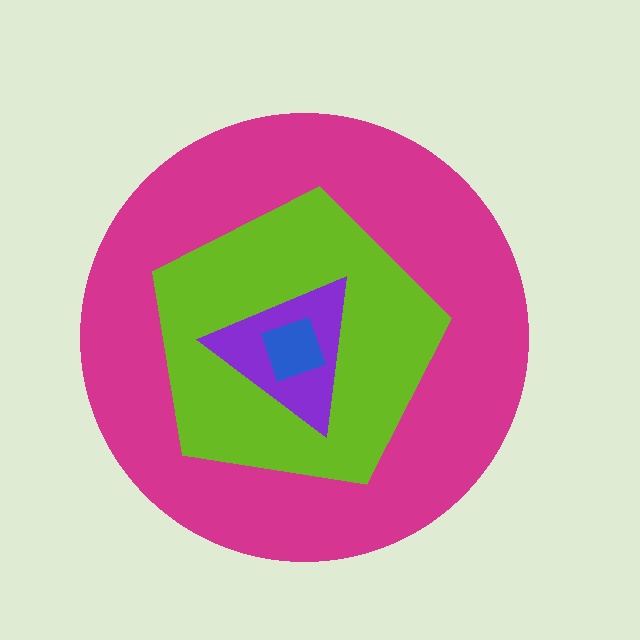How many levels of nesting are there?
4.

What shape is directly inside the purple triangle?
The blue square.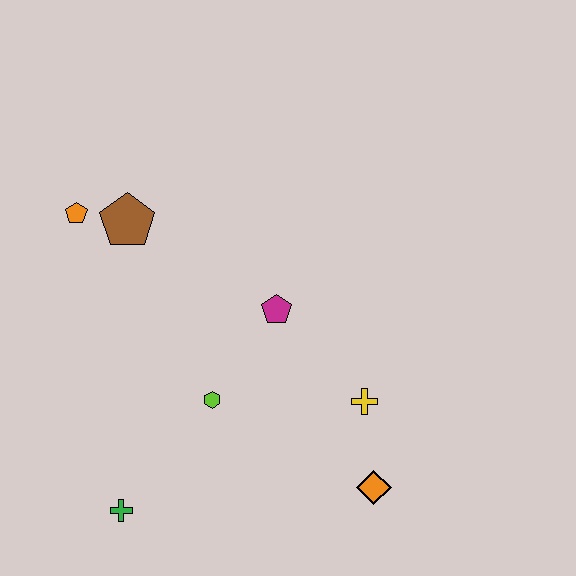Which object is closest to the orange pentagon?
The brown pentagon is closest to the orange pentagon.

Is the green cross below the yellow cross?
Yes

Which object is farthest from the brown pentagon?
The orange diamond is farthest from the brown pentagon.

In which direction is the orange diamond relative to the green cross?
The orange diamond is to the right of the green cross.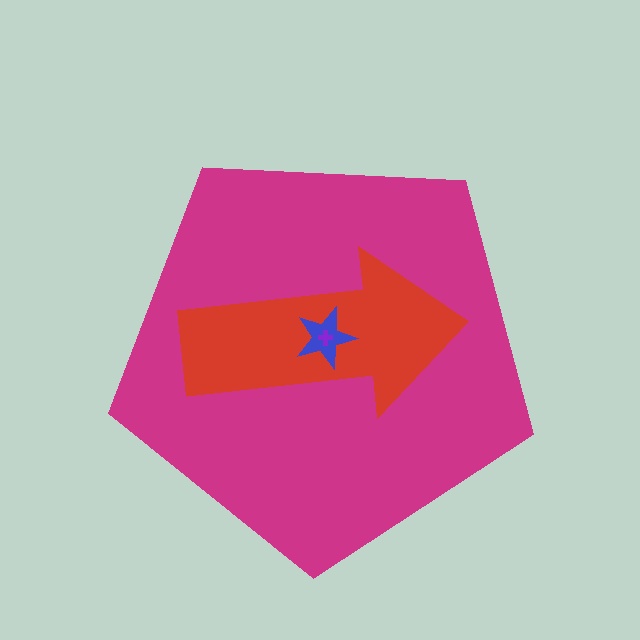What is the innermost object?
The purple cross.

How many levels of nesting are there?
4.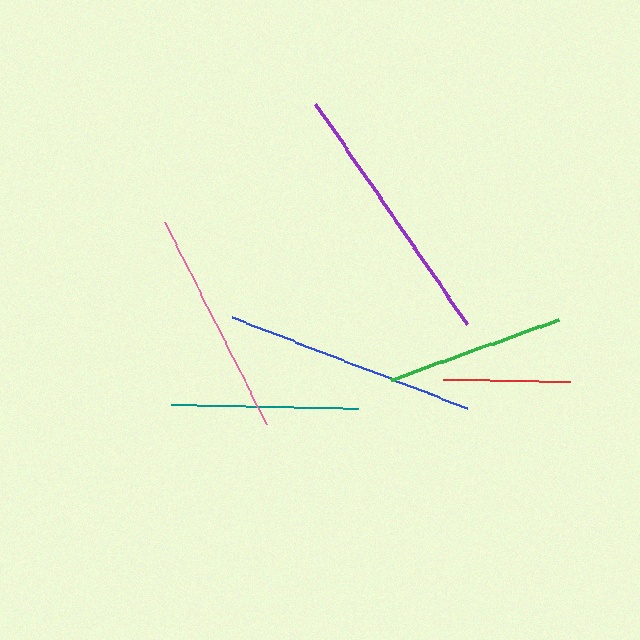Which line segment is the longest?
The purple line is the longest at approximately 267 pixels.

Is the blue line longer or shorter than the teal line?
The blue line is longer than the teal line.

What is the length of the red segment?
The red segment is approximately 127 pixels long.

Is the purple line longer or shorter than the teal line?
The purple line is longer than the teal line.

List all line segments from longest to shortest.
From longest to shortest: purple, blue, pink, teal, green, red.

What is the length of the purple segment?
The purple segment is approximately 267 pixels long.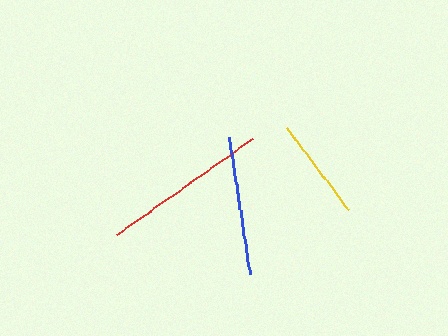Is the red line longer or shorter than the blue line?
The red line is longer than the blue line.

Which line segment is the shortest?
The yellow line is the shortest at approximately 103 pixels.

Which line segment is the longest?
The red line is the longest at approximately 166 pixels.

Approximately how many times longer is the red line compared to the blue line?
The red line is approximately 1.2 times the length of the blue line.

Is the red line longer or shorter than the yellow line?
The red line is longer than the yellow line.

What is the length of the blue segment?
The blue segment is approximately 139 pixels long.